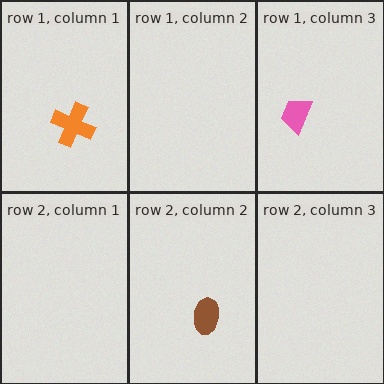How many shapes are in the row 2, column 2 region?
1.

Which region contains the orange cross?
The row 1, column 1 region.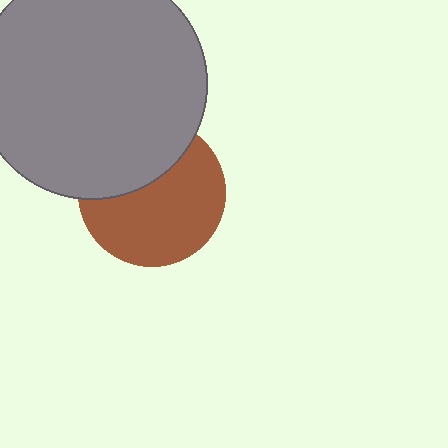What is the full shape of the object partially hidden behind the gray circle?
The partially hidden object is a brown circle.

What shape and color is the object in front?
The object in front is a gray circle.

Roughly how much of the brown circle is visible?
About half of it is visible (roughly 64%).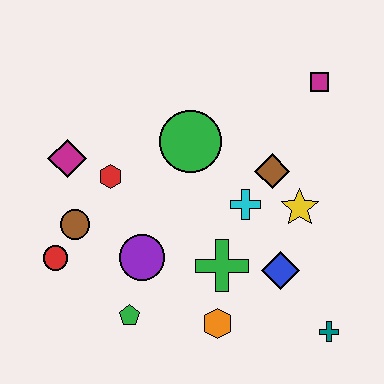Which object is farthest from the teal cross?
The magenta diamond is farthest from the teal cross.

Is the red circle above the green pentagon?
Yes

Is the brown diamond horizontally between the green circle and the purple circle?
No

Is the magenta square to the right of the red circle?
Yes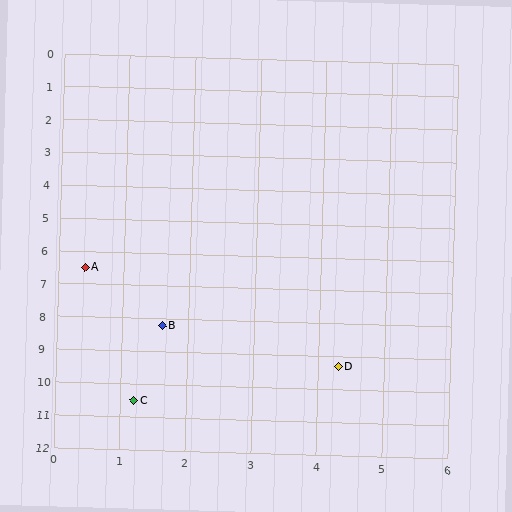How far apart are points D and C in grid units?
Points D and C are about 3.3 grid units apart.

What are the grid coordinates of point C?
Point C is at approximately (1.2, 10.5).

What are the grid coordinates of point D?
Point D is at approximately (4.3, 9.3).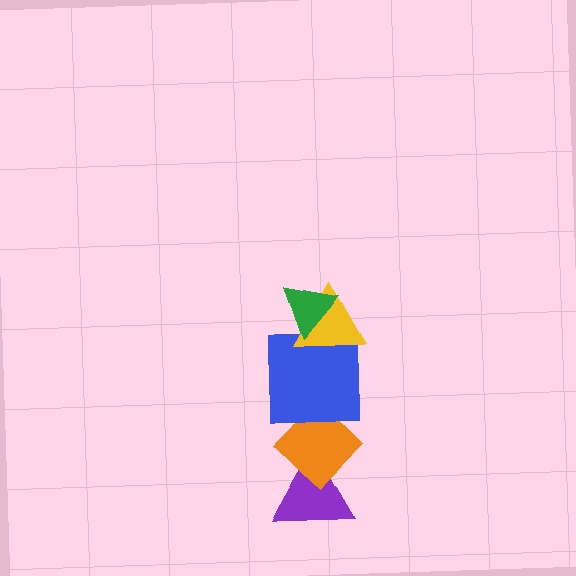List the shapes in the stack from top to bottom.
From top to bottom: the green triangle, the yellow triangle, the blue square, the orange diamond, the purple triangle.